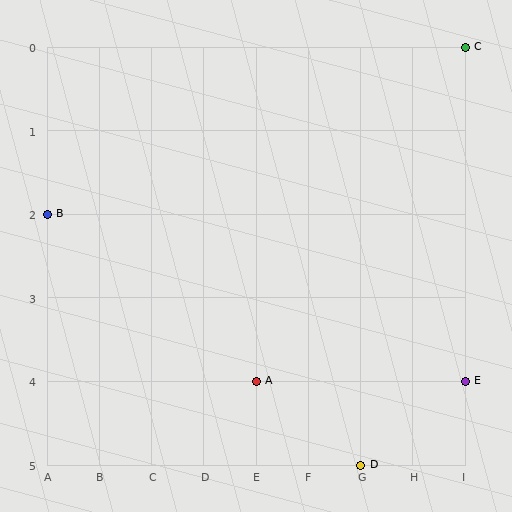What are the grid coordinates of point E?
Point E is at grid coordinates (I, 4).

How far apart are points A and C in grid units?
Points A and C are 4 columns and 4 rows apart (about 5.7 grid units diagonally).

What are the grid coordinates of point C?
Point C is at grid coordinates (I, 0).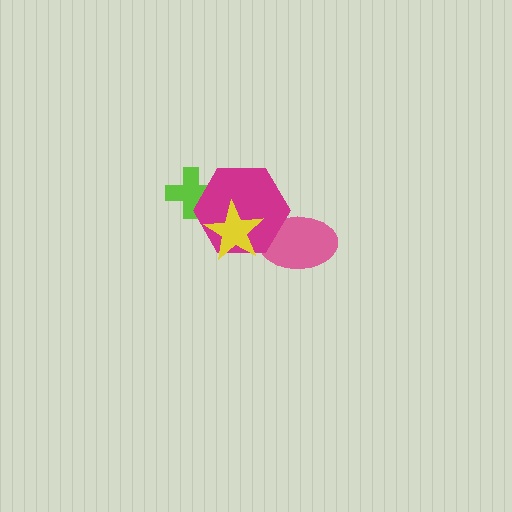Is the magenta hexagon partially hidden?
Yes, it is partially covered by another shape.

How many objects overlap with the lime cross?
1 object overlaps with the lime cross.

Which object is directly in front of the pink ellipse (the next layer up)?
The magenta hexagon is directly in front of the pink ellipse.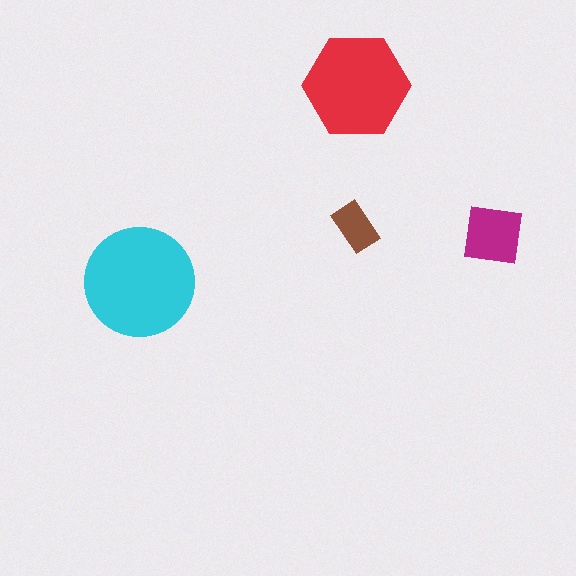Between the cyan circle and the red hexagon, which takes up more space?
The cyan circle.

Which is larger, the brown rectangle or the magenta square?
The magenta square.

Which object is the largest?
The cyan circle.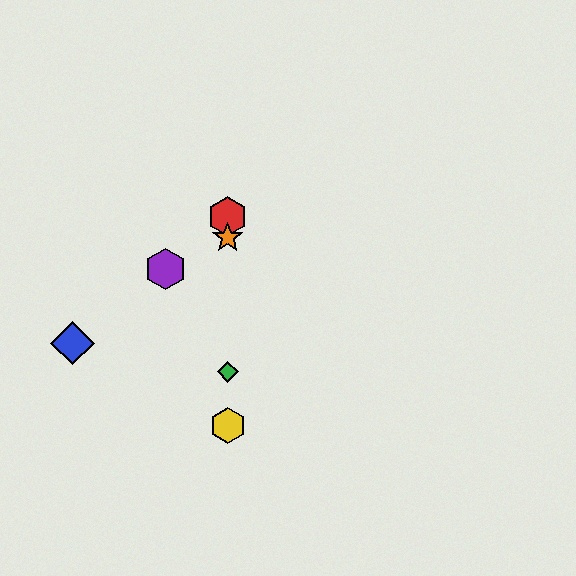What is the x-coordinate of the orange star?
The orange star is at x≈228.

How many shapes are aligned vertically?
4 shapes (the red hexagon, the green diamond, the yellow hexagon, the orange star) are aligned vertically.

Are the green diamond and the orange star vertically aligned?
Yes, both are at x≈228.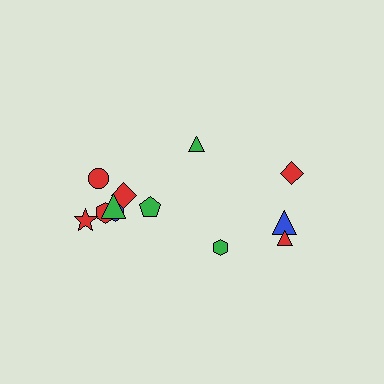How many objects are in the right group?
There are 5 objects.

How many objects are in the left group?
There are 7 objects.